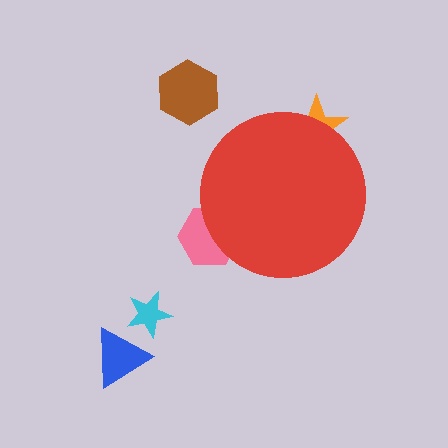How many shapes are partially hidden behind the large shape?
2 shapes are partially hidden.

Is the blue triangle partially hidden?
No, the blue triangle is fully visible.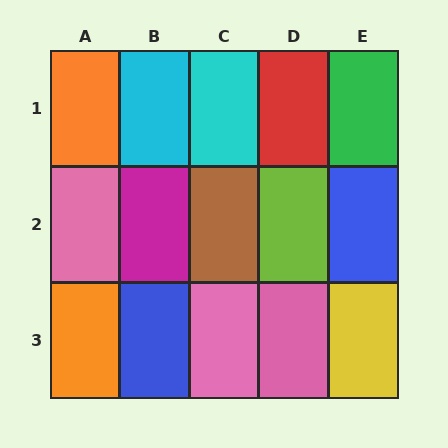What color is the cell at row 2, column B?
Magenta.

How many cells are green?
1 cell is green.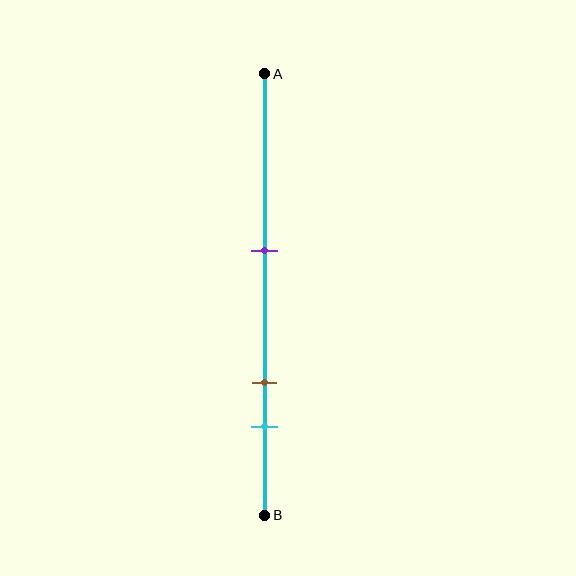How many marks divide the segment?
There are 3 marks dividing the segment.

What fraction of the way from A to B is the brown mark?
The brown mark is approximately 70% (0.7) of the way from A to B.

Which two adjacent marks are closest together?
The brown and cyan marks are the closest adjacent pair.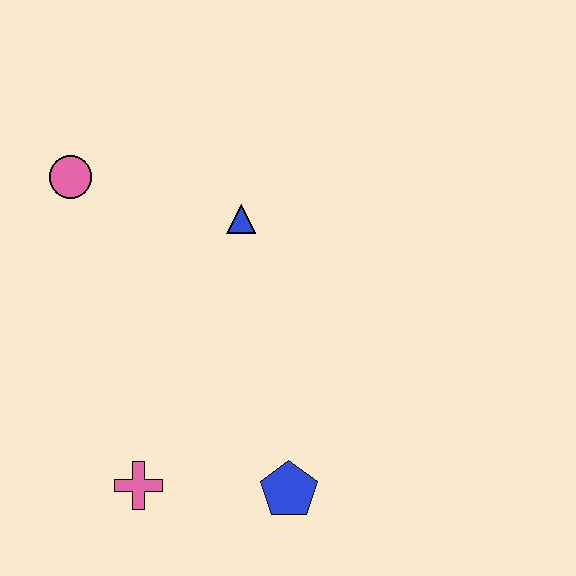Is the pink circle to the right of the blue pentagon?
No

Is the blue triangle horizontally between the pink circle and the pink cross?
No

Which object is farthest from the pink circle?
The blue pentagon is farthest from the pink circle.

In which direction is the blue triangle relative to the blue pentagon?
The blue triangle is above the blue pentagon.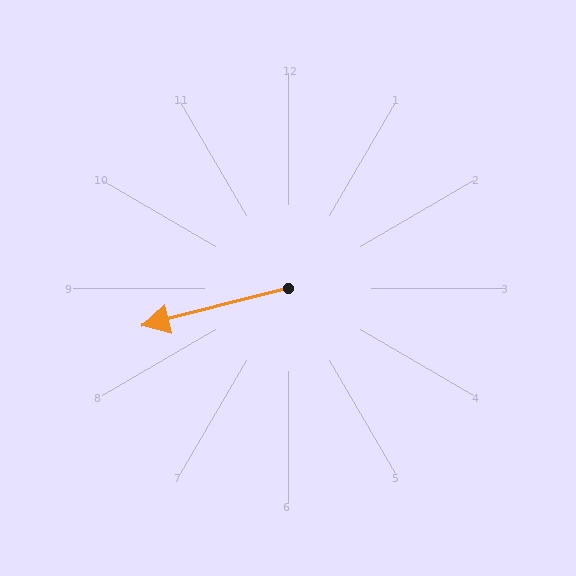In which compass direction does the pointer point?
West.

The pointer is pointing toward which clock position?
Roughly 9 o'clock.